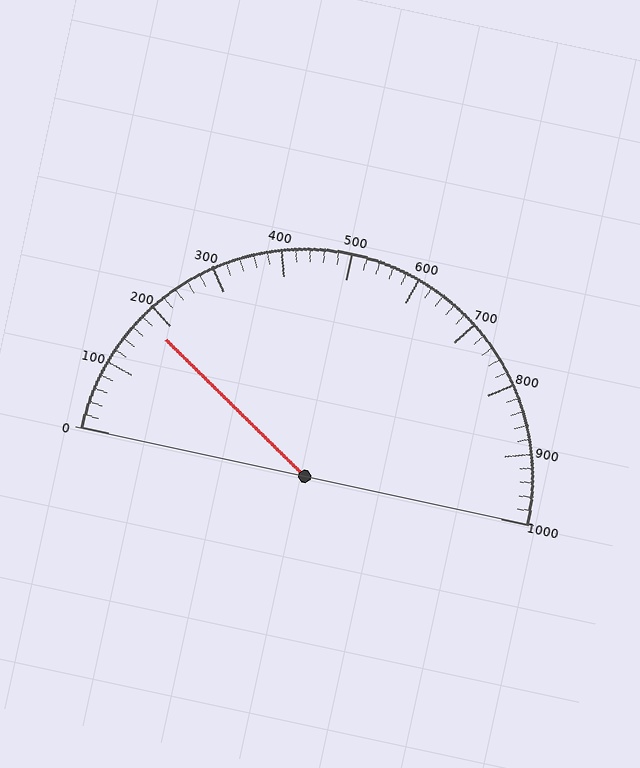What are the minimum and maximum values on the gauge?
The gauge ranges from 0 to 1000.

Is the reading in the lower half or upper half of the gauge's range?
The reading is in the lower half of the range (0 to 1000).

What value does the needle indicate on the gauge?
The needle indicates approximately 180.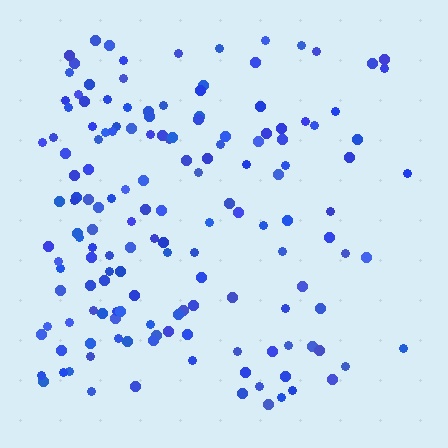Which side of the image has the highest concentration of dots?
The left.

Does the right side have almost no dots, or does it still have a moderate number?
Still a moderate number, just noticeably fewer than the left.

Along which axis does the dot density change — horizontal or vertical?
Horizontal.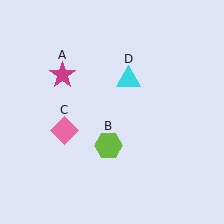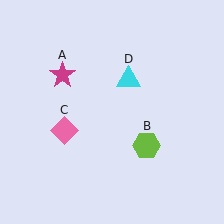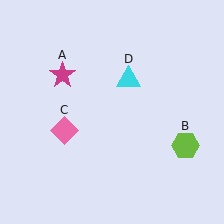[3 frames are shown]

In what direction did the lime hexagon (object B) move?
The lime hexagon (object B) moved right.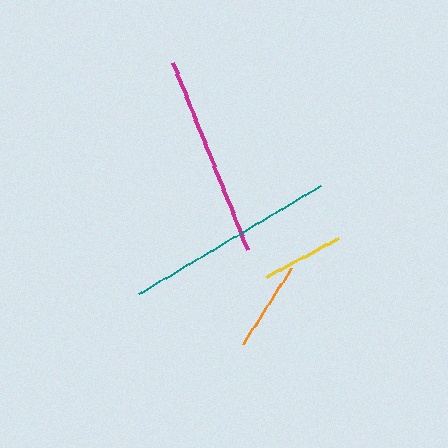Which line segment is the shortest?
The yellow line is the shortest at approximately 83 pixels.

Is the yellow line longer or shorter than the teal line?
The teal line is longer than the yellow line.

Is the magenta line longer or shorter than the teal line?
The teal line is longer than the magenta line.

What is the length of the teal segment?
The teal segment is approximately 212 pixels long.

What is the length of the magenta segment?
The magenta segment is approximately 202 pixels long.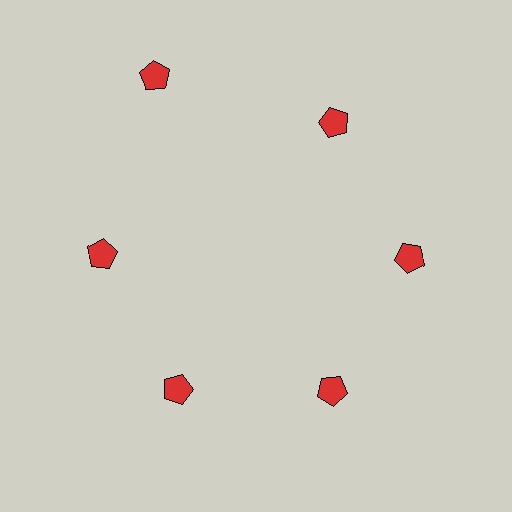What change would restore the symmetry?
The symmetry would be restored by moving it inward, back onto the ring so that all 6 pentagons sit at equal angles and equal distance from the center.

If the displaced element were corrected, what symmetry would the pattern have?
It would have 6-fold rotational symmetry — the pattern would map onto itself every 60 degrees.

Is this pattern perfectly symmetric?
No. The 6 red pentagons are arranged in a ring, but one element near the 11 o'clock position is pushed outward from the center, breaking the 6-fold rotational symmetry.